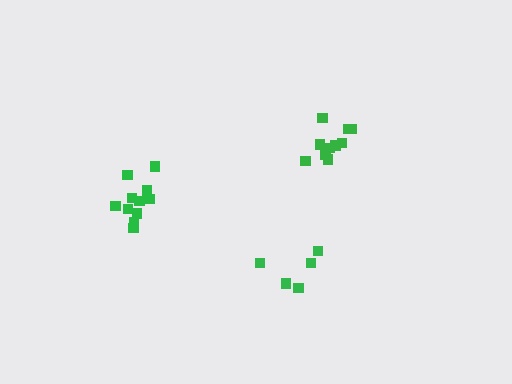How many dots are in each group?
Group 1: 11 dots, Group 2: 10 dots, Group 3: 5 dots (26 total).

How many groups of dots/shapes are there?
There are 3 groups.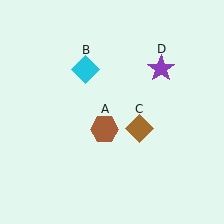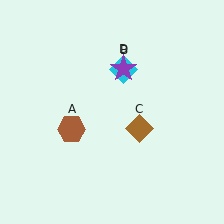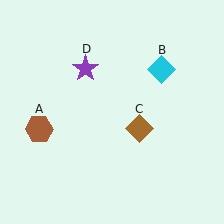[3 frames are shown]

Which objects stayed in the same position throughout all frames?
Brown diamond (object C) remained stationary.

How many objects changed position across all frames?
3 objects changed position: brown hexagon (object A), cyan diamond (object B), purple star (object D).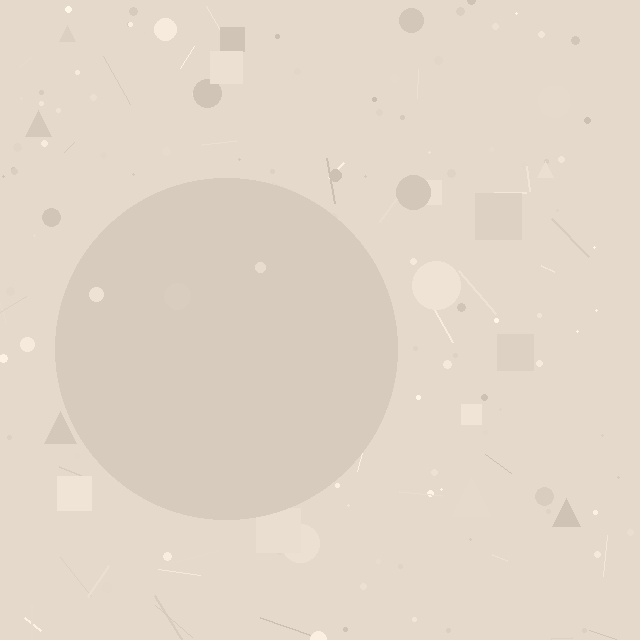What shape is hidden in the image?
A circle is hidden in the image.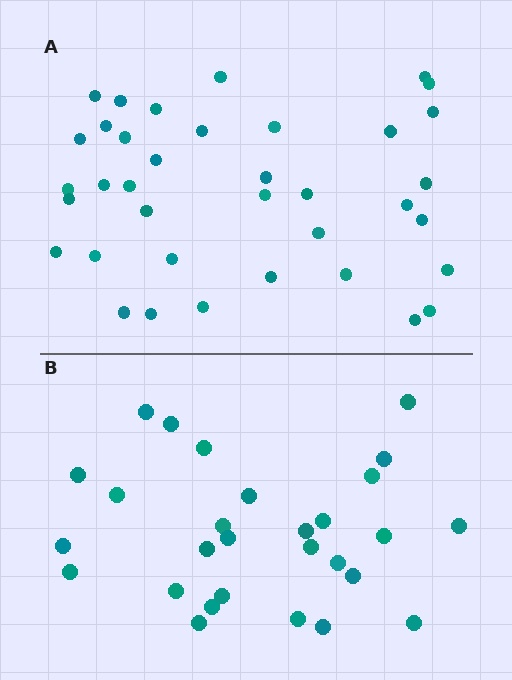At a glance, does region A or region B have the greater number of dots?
Region A (the top region) has more dots.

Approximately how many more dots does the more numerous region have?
Region A has roughly 8 or so more dots than region B.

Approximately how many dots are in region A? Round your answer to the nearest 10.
About 40 dots. (The exact count is 37, which rounds to 40.)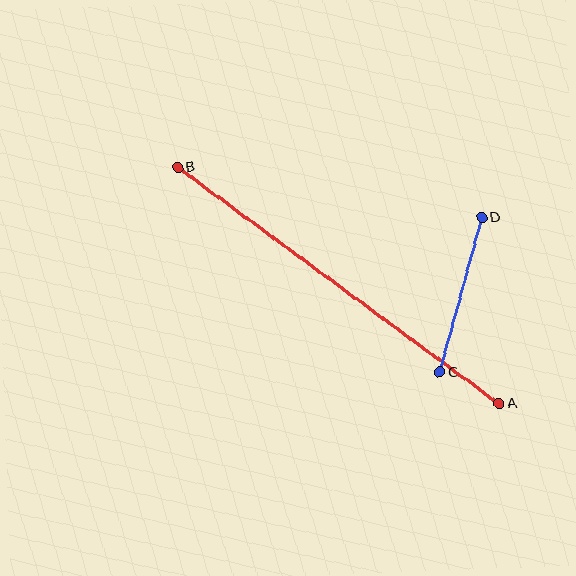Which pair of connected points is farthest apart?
Points A and B are farthest apart.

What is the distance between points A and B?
The distance is approximately 399 pixels.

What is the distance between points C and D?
The distance is approximately 160 pixels.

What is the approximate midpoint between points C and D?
The midpoint is at approximately (461, 295) pixels.